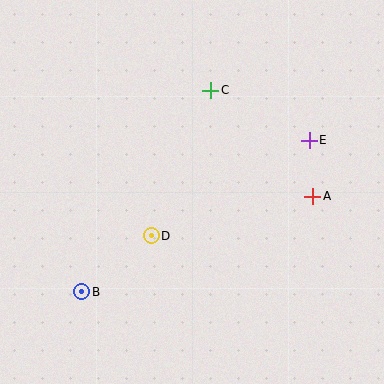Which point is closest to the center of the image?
Point D at (151, 236) is closest to the center.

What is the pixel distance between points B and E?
The distance between B and E is 273 pixels.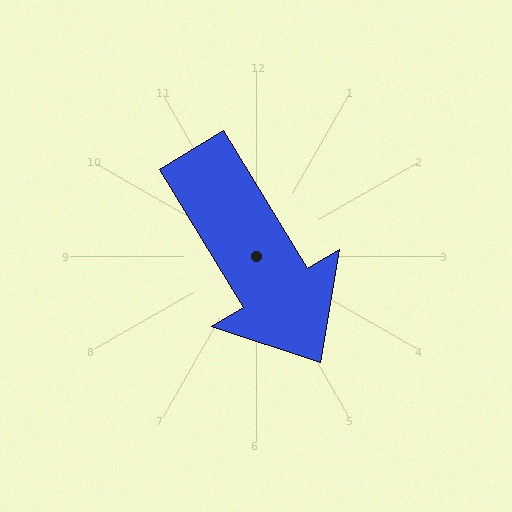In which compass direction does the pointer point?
Southeast.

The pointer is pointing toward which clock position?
Roughly 5 o'clock.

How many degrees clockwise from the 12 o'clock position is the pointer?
Approximately 149 degrees.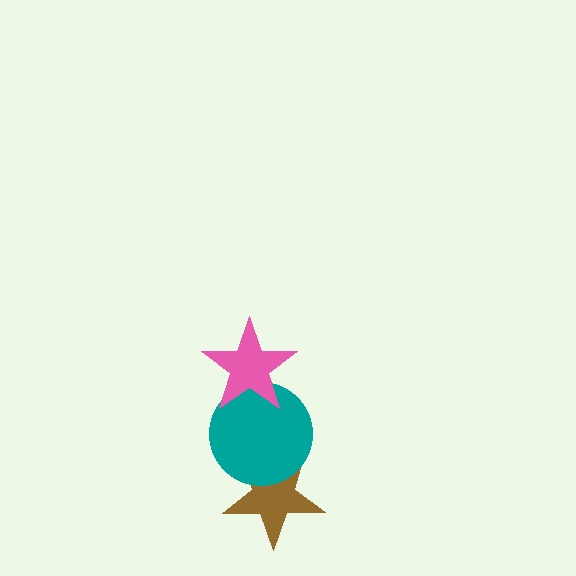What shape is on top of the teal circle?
The pink star is on top of the teal circle.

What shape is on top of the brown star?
The teal circle is on top of the brown star.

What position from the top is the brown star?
The brown star is 3rd from the top.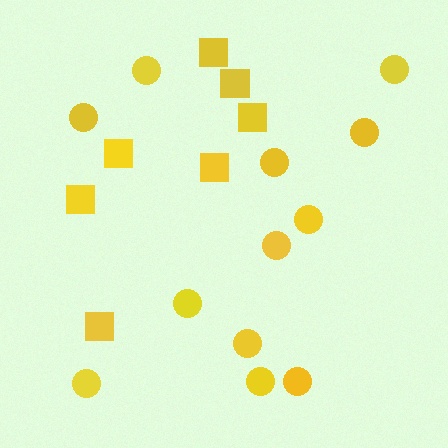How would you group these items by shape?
There are 2 groups: one group of squares (7) and one group of circles (12).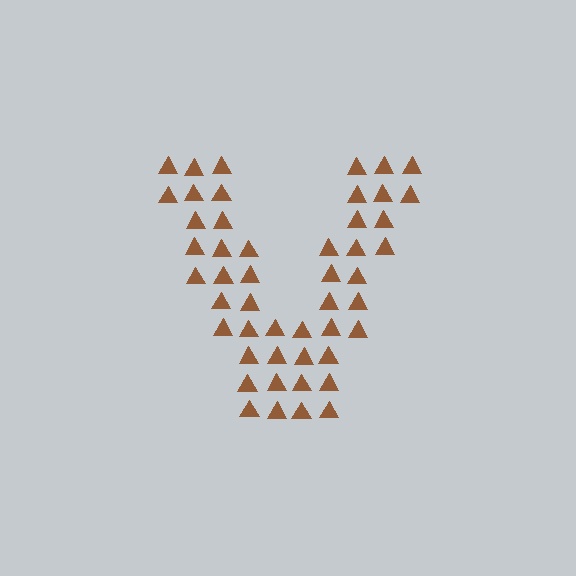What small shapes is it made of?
It is made of small triangles.